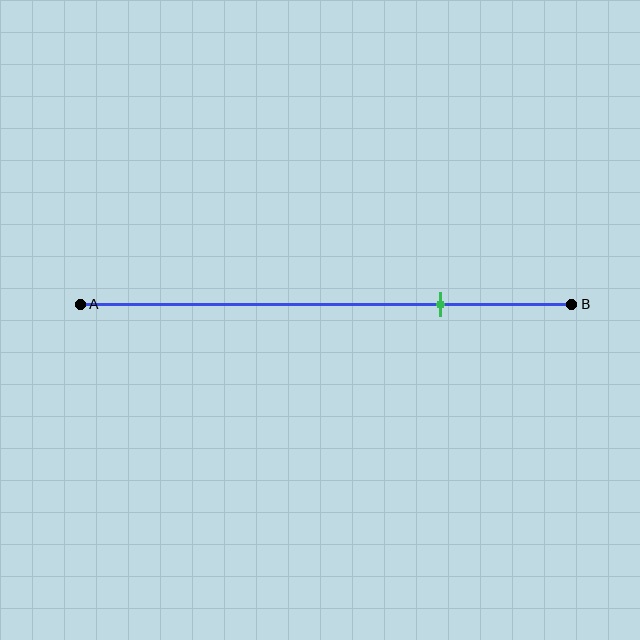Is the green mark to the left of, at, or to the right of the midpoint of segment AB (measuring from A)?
The green mark is to the right of the midpoint of segment AB.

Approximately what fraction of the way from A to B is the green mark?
The green mark is approximately 75% of the way from A to B.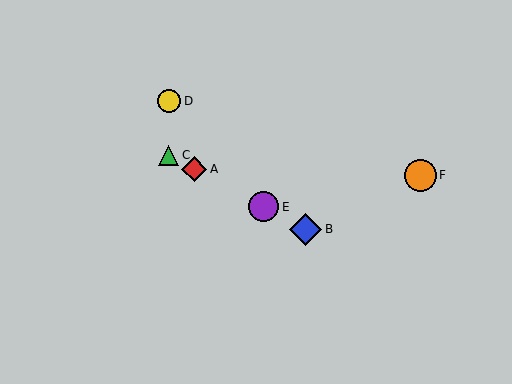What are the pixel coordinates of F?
Object F is at (421, 175).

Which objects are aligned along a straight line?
Objects A, B, C, E are aligned along a straight line.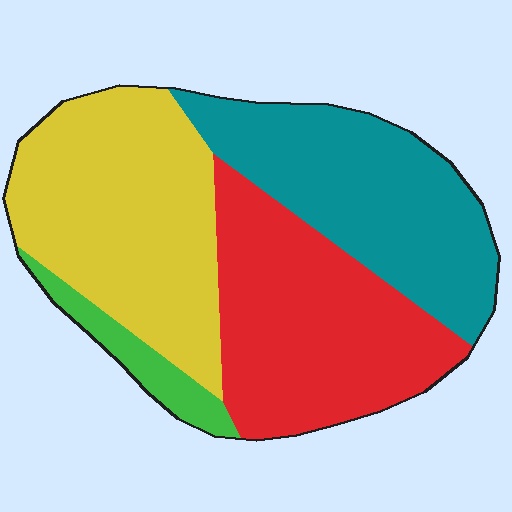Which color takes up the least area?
Green, at roughly 5%.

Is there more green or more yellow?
Yellow.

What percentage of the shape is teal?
Teal covers around 30% of the shape.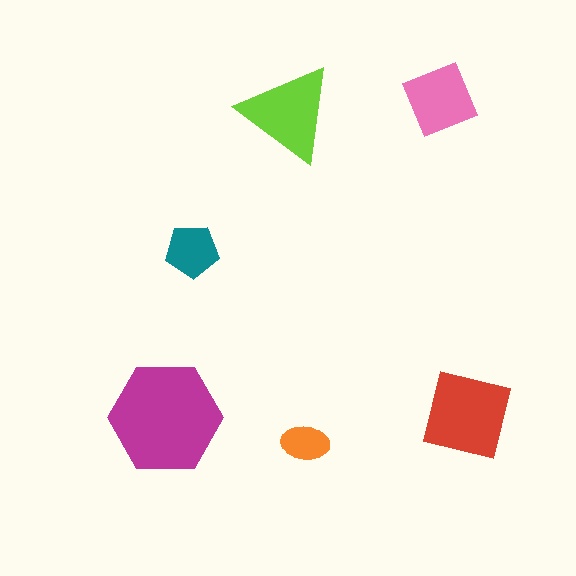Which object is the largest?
The magenta hexagon.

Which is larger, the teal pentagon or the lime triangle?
The lime triangle.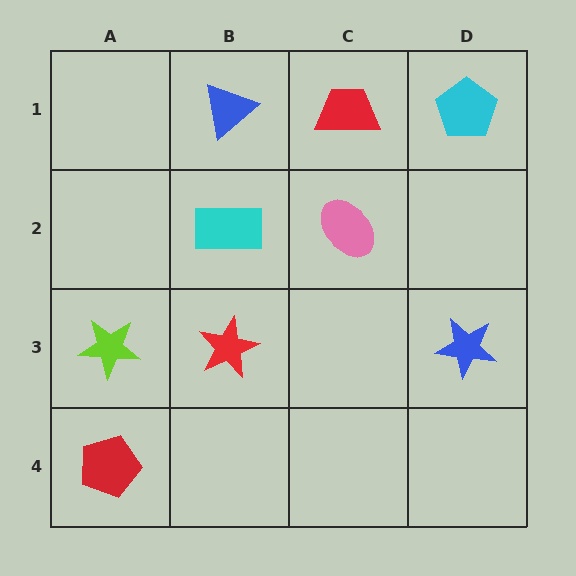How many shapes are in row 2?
2 shapes.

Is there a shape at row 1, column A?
No, that cell is empty.